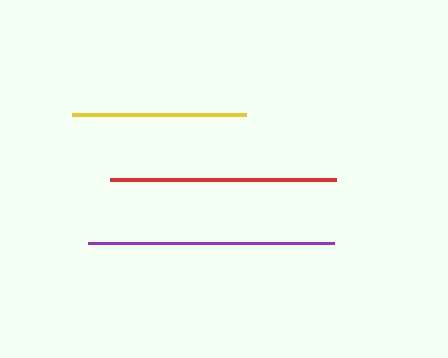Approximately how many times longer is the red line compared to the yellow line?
The red line is approximately 1.3 times the length of the yellow line.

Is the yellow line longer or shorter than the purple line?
The purple line is longer than the yellow line.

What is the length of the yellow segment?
The yellow segment is approximately 173 pixels long.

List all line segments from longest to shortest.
From longest to shortest: purple, red, yellow.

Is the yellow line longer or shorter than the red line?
The red line is longer than the yellow line.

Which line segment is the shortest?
The yellow line is the shortest at approximately 173 pixels.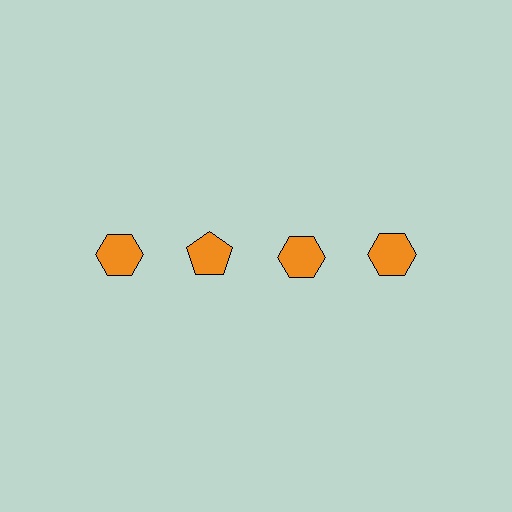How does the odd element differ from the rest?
It has a different shape: pentagon instead of hexagon.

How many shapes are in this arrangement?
There are 4 shapes arranged in a grid pattern.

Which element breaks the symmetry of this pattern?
The orange pentagon in the top row, second from left column breaks the symmetry. All other shapes are orange hexagons.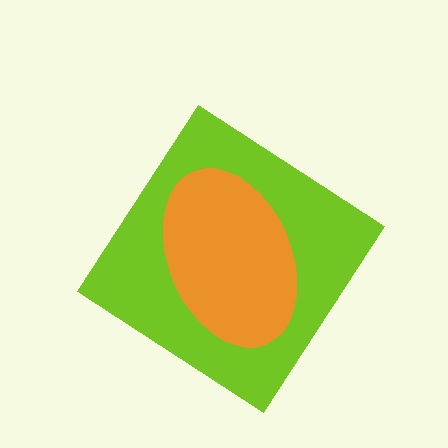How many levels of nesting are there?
2.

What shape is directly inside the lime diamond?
The orange ellipse.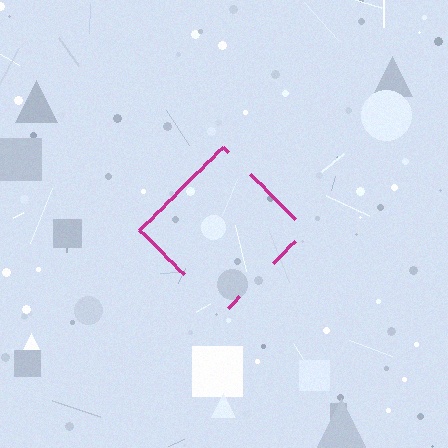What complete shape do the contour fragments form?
The contour fragments form a diamond.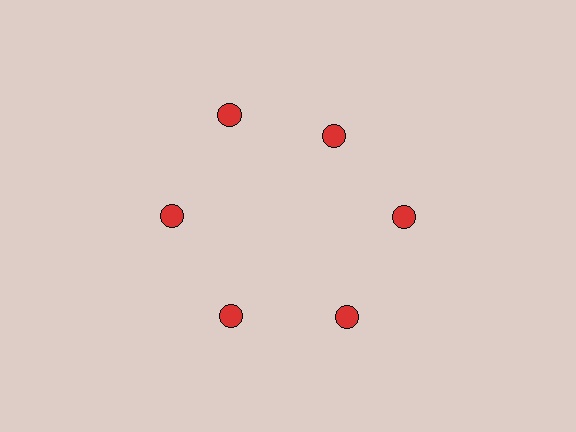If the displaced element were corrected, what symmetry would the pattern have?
It would have 6-fold rotational symmetry — the pattern would map onto itself every 60 degrees.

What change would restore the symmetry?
The symmetry would be restored by moving it outward, back onto the ring so that all 6 circles sit at equal angles and equal distance from the center.